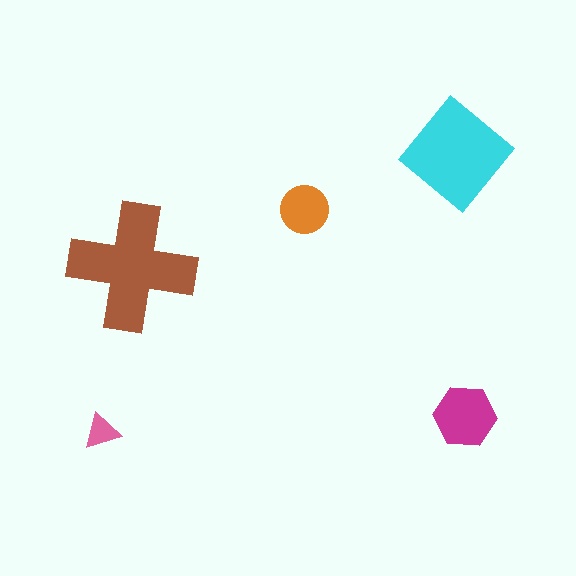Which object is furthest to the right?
The magenta hexagon is rightmost.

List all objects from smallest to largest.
The pink triangle, the orange circle, the magenta hexagon, the cyan diamond, the brown cross.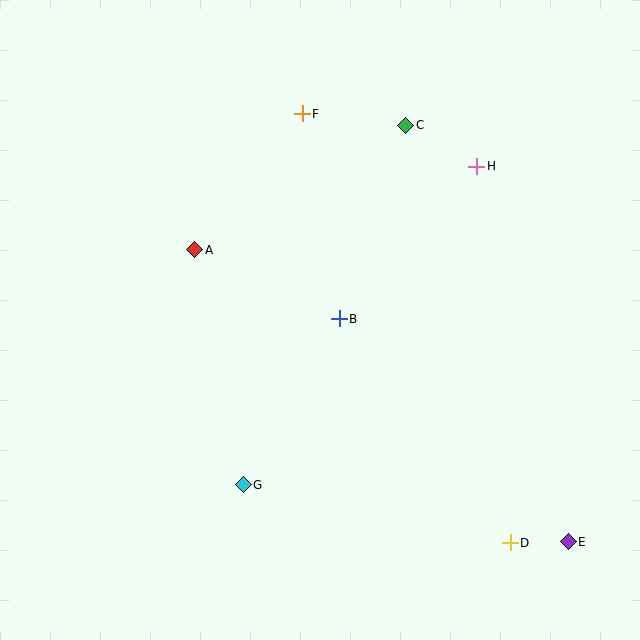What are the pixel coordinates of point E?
Point E is at (568, 542).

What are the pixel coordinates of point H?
Point H is at (477, 166).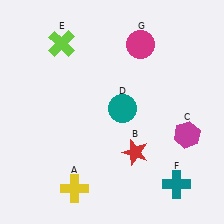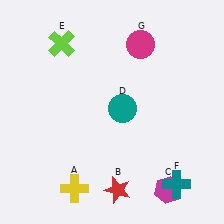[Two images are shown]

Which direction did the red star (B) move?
The red star (B) moved down.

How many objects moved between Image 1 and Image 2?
2 objects moved between the two images.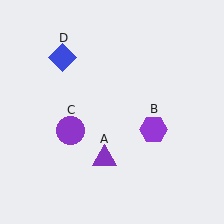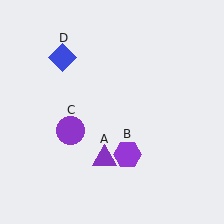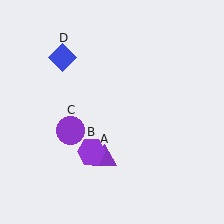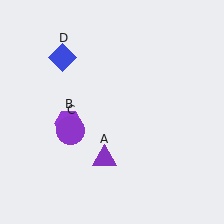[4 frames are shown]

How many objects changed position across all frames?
1 object changed position: purple hexagon (object B).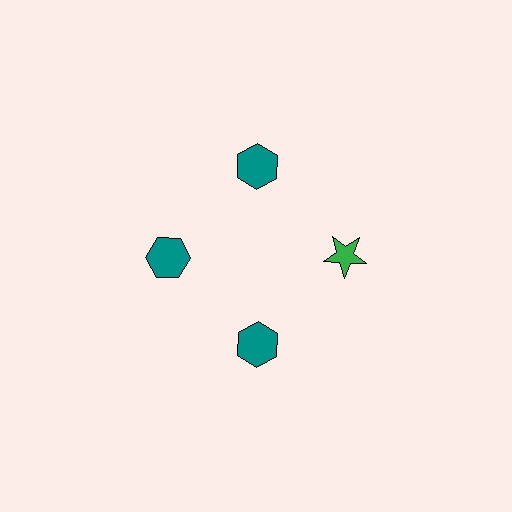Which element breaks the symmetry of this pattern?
The green star at roughly the 3 o'clock position breaks the symmetry. All other shapes are teal hexagons.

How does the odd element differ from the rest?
It differs in both color (green instead of teal) and shape (star instead of hexagon).